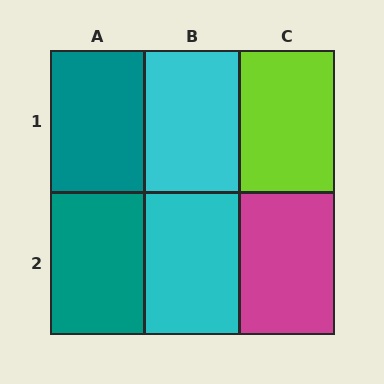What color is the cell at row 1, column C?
Lime.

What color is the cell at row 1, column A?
Teal.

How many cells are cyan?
2 cells are cyan.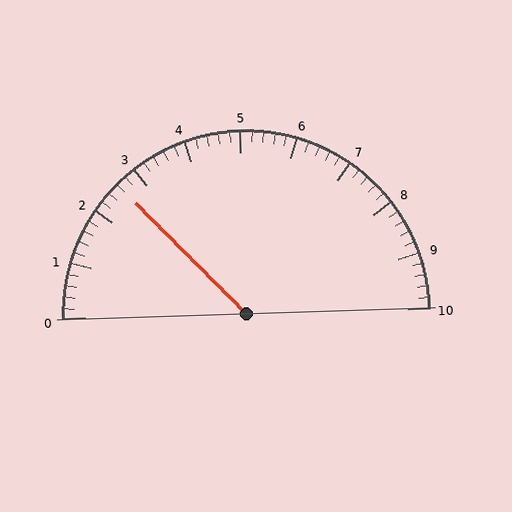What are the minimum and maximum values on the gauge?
The gauge ranges from 0 to 10.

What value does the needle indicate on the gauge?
The needle indicates approximately 2.6.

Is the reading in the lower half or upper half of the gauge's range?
The reading is in the lower half of the range (0 to 10).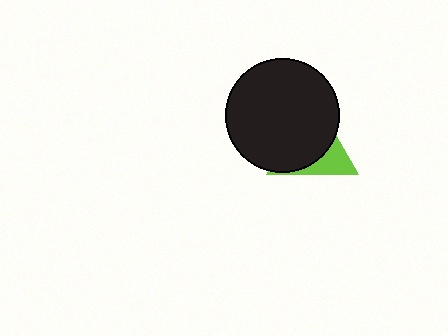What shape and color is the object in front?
The object in front is a black circle.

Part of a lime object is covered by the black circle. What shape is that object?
It is a triangle.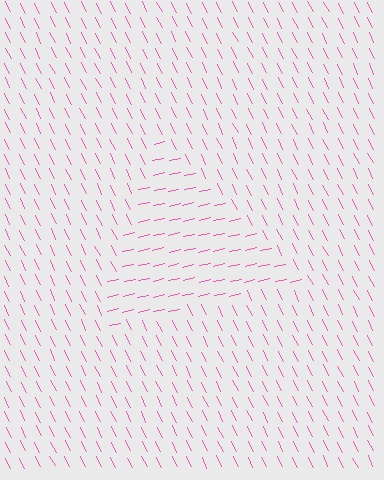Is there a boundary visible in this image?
Yes, there is a texture boundary formed by a change in line orientation.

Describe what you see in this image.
The image is filled with small pink line segments. A triangle region in the image has lines oriented differently from the surrounding lines, creating a visible texture boundary.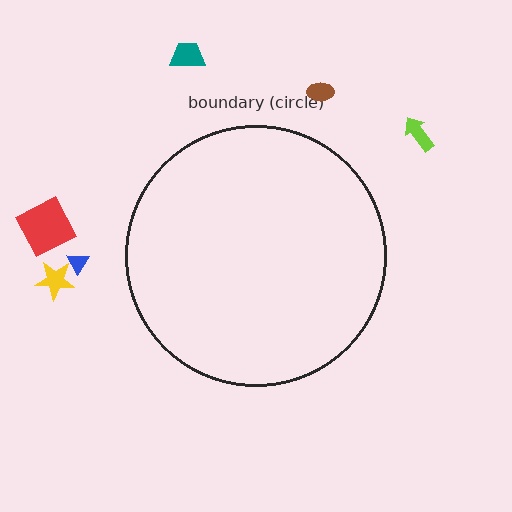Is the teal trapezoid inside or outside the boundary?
Outside.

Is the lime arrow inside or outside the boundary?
Outside.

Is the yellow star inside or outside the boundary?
Outside.